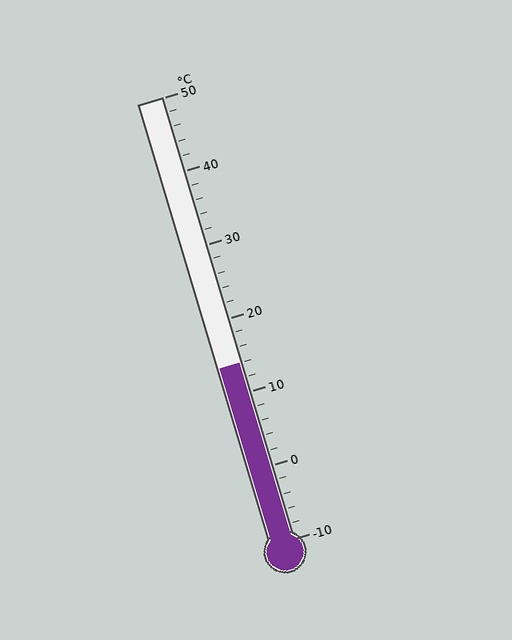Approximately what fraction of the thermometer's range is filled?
The thermometer is filled to approximately 40% of its range.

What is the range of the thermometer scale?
The thermometer scale ranges from -10°C to 50°C.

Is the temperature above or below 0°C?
The temperature is above 0°C.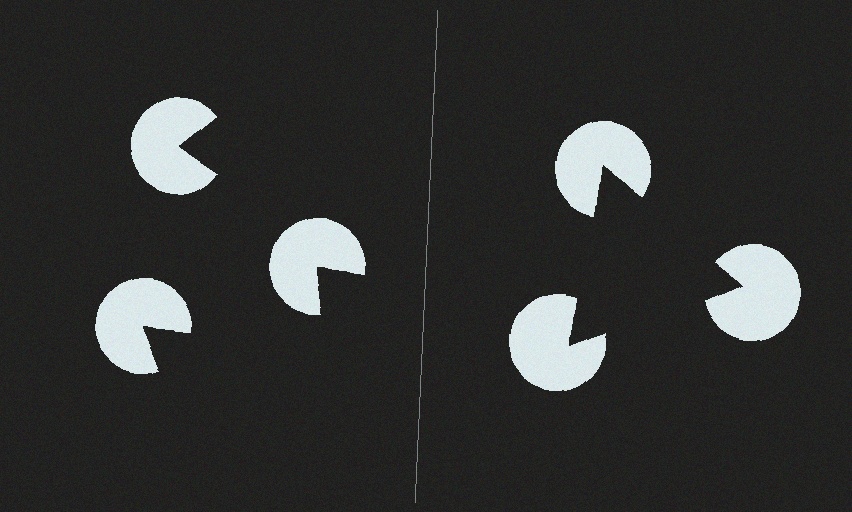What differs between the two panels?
The pac-man discs are positioned identically on both sides; only the wedge orientations differ. On the right they align to a triangle; on the left they are misaligned.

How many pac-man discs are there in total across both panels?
6 — 3 on each side.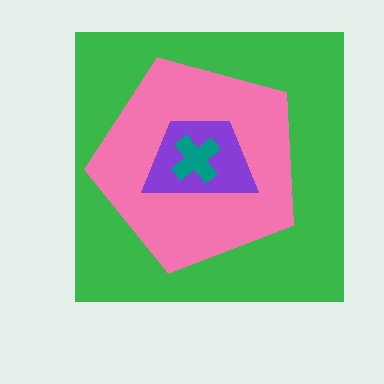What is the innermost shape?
The teal cross.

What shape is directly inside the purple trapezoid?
The teal cross.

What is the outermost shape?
The green square.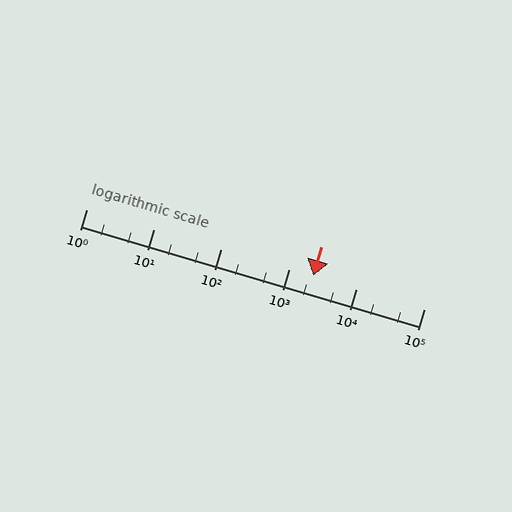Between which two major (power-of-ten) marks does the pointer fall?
The pointer is between 1000 and 10000.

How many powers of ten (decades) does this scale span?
The scale spans 5 decades, from 1 to 100000.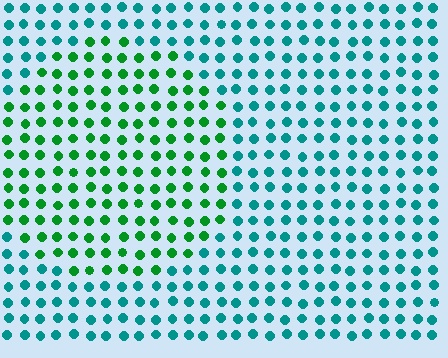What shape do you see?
I see a circle.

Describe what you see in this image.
The image is filled with small teal elements in a uniform arrangement. A circle-shaped region is visible where the elements are tinted to a slightly different hue, forming a subtle color boundary.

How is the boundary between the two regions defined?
The boundary is defined purely by a slight shift in hue (about 45 degrees). Spacing, size, and orientation are identical on both sides.